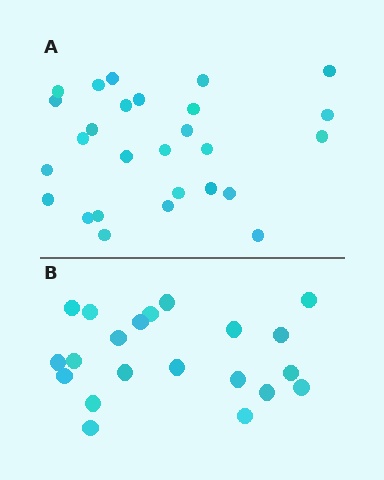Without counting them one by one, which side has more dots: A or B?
Region A (the top region) has more dots.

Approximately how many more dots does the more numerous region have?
Region A has about 6 more dots than region B.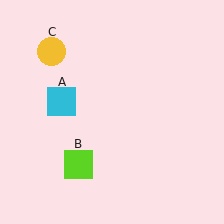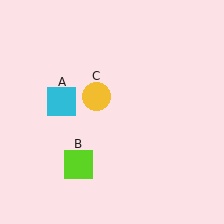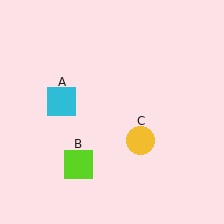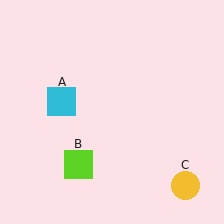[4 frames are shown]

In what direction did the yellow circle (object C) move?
The yellow circle (object C) moved down and to the right.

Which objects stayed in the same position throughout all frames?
Cyan square (object A) and lime square (object B) remained stationary.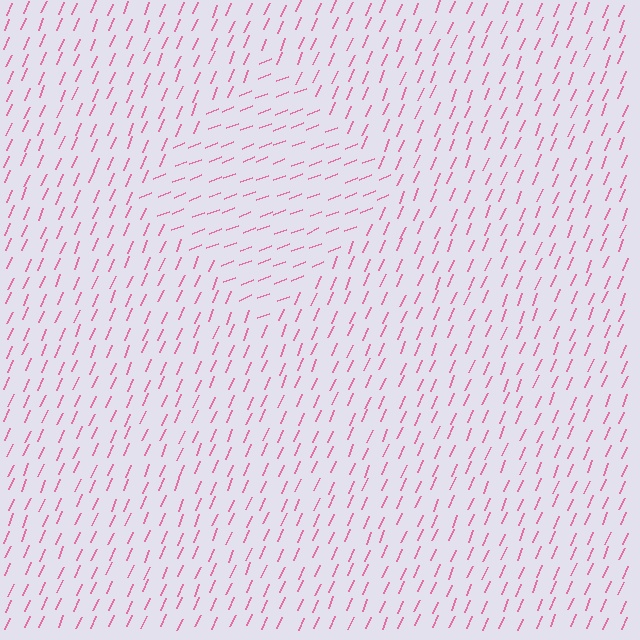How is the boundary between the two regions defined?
The boundary is defined purely by a change in line orientation (approximately 45 degrees difference). All lines are the same color and thickness.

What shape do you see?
I see a diamond.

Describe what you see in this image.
The image is filled with small pink line segments. A diamond region in the image has lines oriented differently from the surrounding lines, creating a visible texture boundary.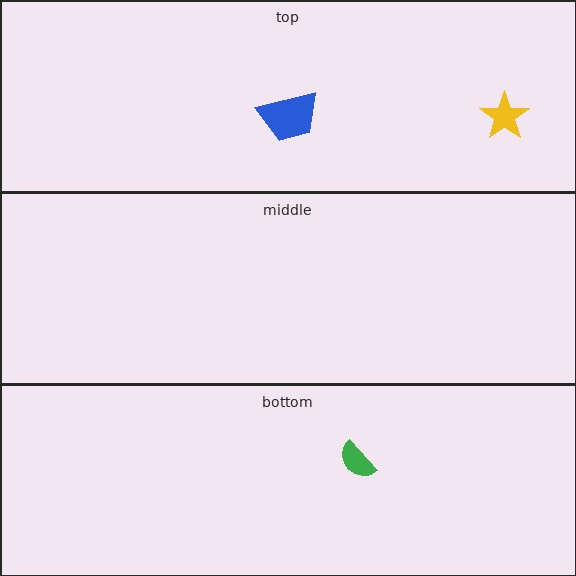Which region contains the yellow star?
The top region.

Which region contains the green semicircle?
The bottom region.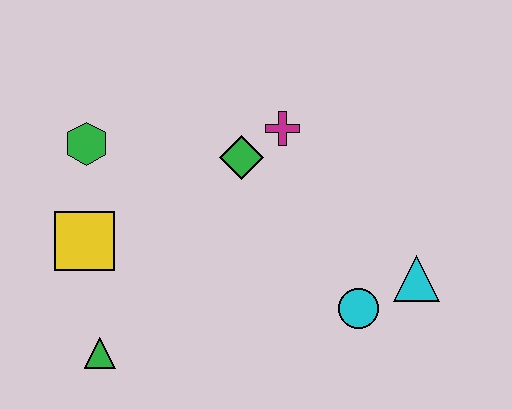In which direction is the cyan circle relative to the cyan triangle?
The cyan circle is to the left of the cyan triangle.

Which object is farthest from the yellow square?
The cyan triangle is farthest from the yellow square.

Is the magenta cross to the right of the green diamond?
Yes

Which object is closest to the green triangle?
The yellow square is closest to the green triangle.